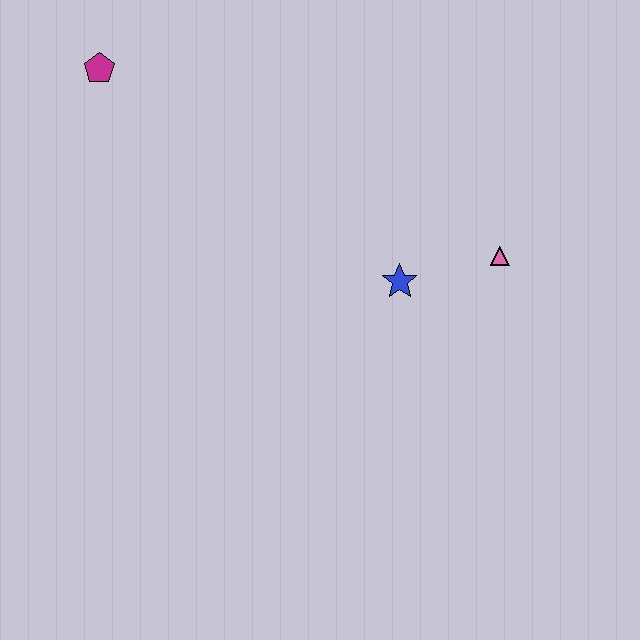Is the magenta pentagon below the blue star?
No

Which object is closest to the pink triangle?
The blue star is closest to the pink triangle.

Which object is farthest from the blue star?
The magenta pentagon is farthest from the blue star.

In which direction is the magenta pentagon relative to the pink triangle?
The magenta pentagon is to the left of the pink triangle.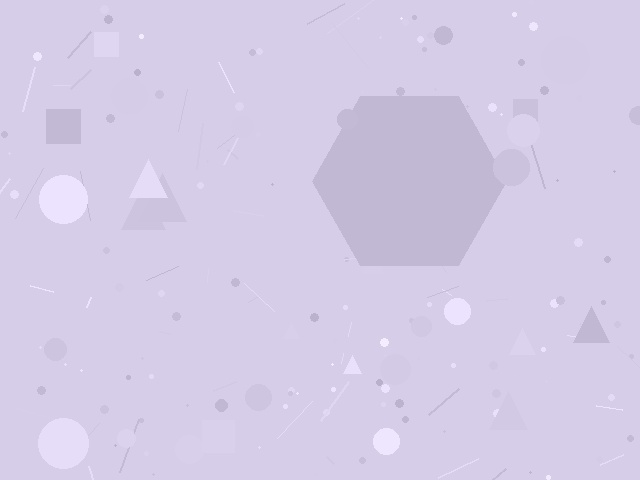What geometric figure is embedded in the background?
A hexagon is embedded in the background.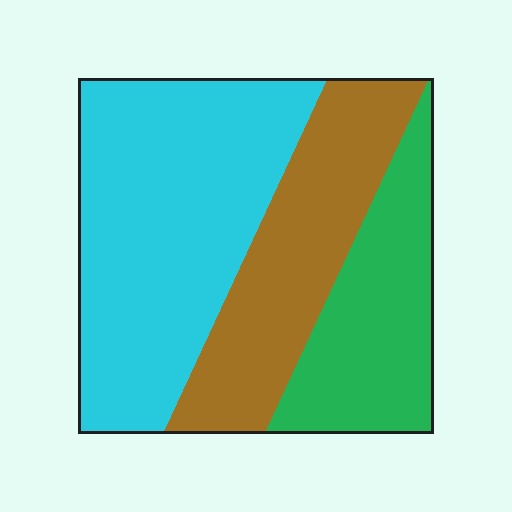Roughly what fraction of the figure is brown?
Brown covers around 30% of the figure.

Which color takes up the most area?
Cyan, at roughly 45%.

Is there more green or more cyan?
Cyan.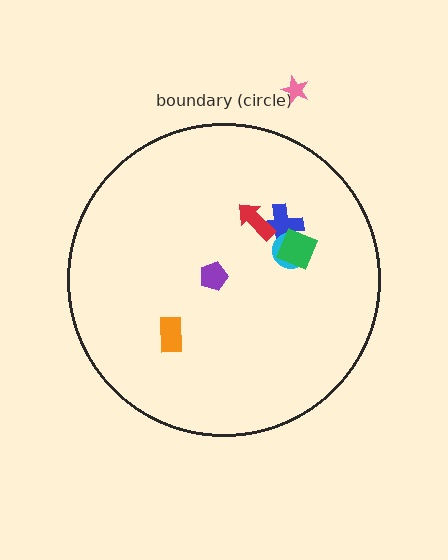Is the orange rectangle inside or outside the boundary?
Inside.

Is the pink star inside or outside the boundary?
Outside.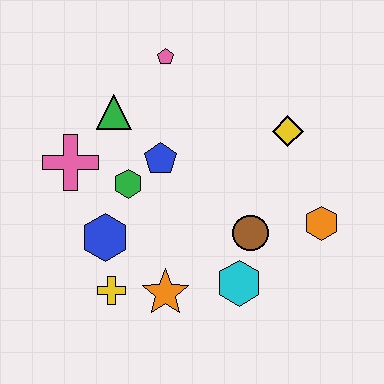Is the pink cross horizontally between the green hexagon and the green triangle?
No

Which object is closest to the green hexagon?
The blue pentagon is closest to the green hexagon.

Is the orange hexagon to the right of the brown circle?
Yes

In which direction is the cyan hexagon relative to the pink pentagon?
The cyan hexagon is below the pink pentagon.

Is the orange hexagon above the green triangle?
No